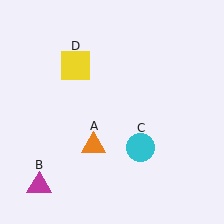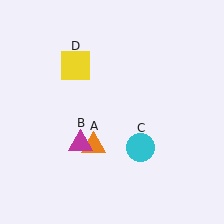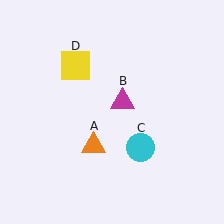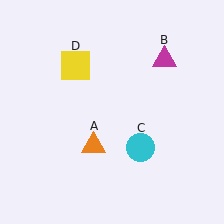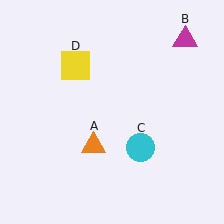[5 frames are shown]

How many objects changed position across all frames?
1 object changed position: magenta triangle (object B).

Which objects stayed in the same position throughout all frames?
Orange triangle (object A) and cyan circle (object C) and yellow square (object D) remained stationary.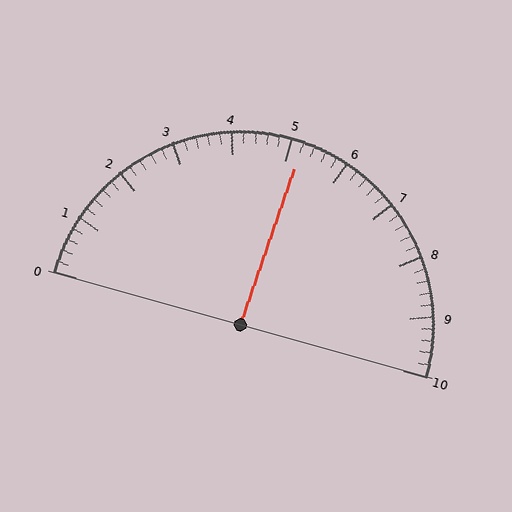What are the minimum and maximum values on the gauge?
The gauge ranges from 0 to 10.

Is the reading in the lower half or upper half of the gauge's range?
The reading is in the upper half of the range (0 to 10).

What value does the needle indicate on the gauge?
The needle indicates approximately 5.2.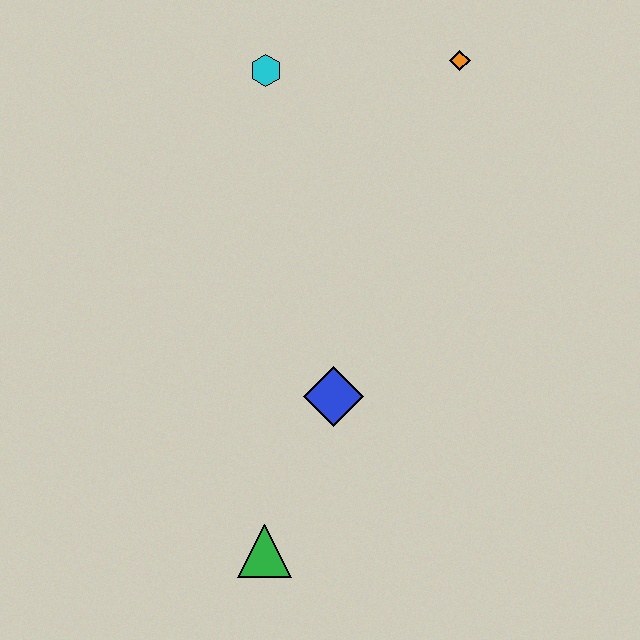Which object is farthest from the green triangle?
The orange diamond is farthest from the green triangle.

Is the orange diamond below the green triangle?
No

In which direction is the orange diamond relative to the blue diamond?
The orange diamond is above the blue diamond.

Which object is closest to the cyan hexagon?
The orange diamond is closest to the cyan hexagon.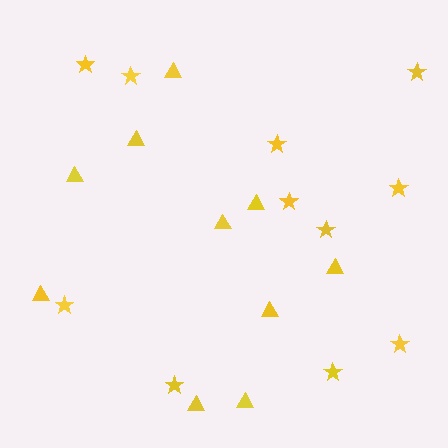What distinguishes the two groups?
There are 2 groups: one group of triangles (10) and one group of stars (11).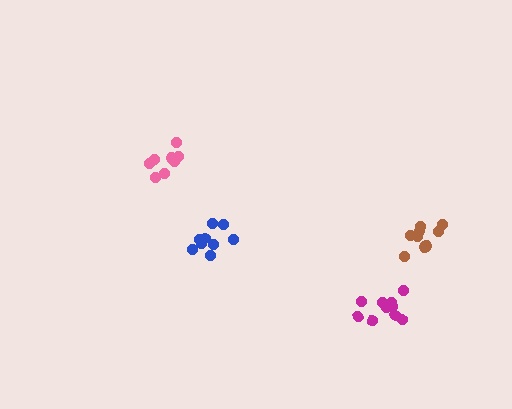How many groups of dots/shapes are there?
There are 4 groups.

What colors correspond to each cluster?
The clusters are colored: brown, blue, pink, magenta.